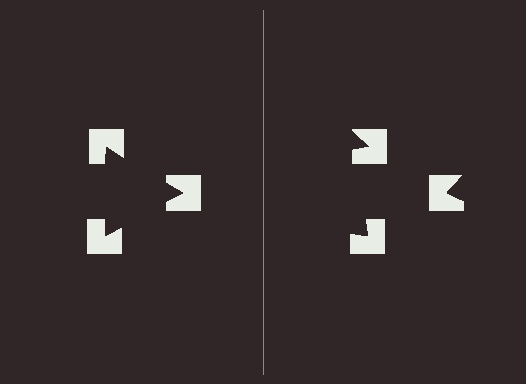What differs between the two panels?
The notched squares are positioned identically on both sides; only the wedge orientations differ. On the left they align to a triangle; on the right they are misaligned.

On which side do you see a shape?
An illusory triangle appears on the left side. On the right side the wedge cuts are rotated, so no coherent shape forms.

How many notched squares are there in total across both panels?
6 — 3 on each side.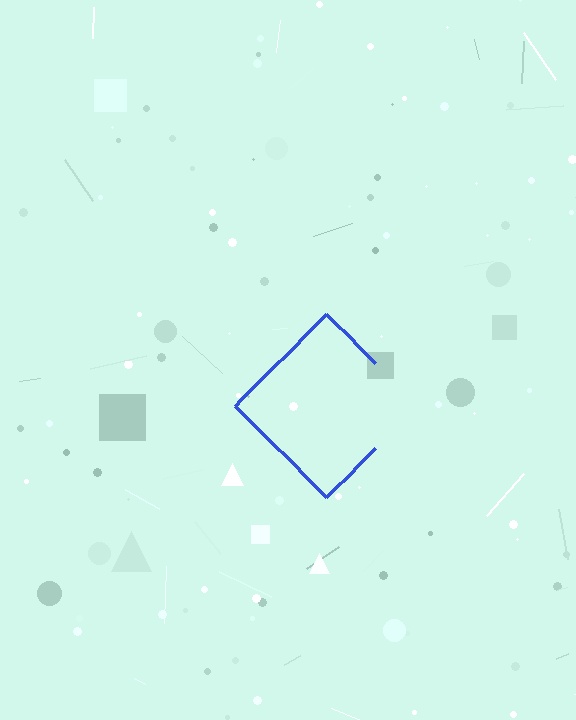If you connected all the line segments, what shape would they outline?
They would outline a diamond.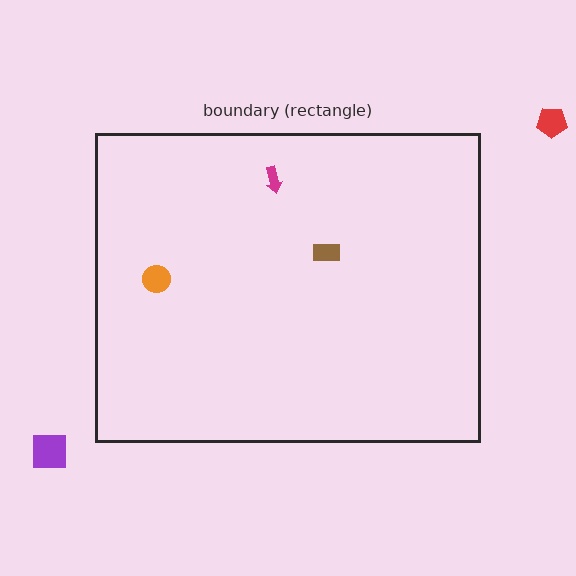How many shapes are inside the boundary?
3 inside, 2 outside.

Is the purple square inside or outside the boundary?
Outside.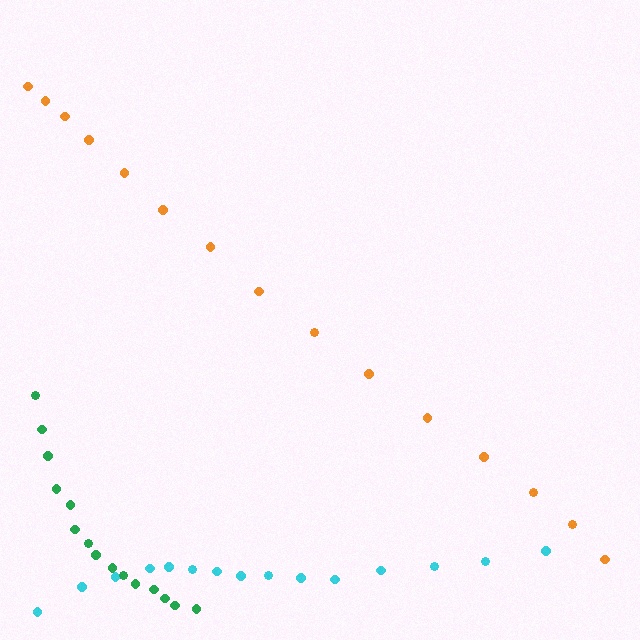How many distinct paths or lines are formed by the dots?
There are 3 distinct paths.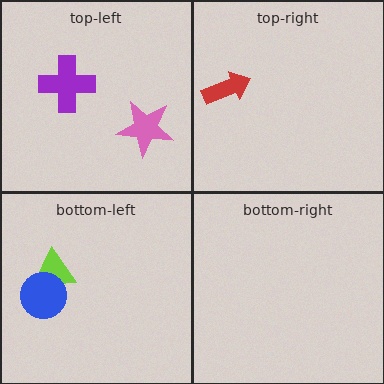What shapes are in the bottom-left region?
The lime triangle, the blue circle.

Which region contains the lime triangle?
The bottom-left region.